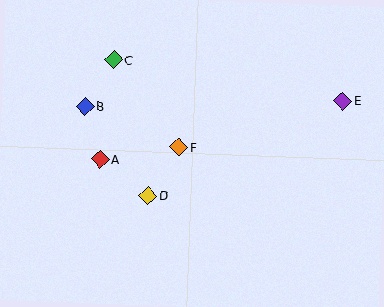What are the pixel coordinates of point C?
Point C is at (114, 60).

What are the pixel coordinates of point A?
Point A is at (100, 159).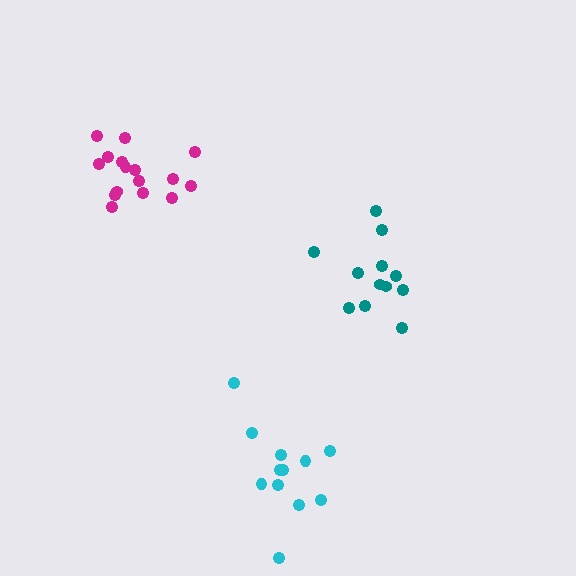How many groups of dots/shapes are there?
There are 3 groups.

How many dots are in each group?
Group 1: 12 dots, Group 2: 12 dots, Group 3: 16 dots (40 total).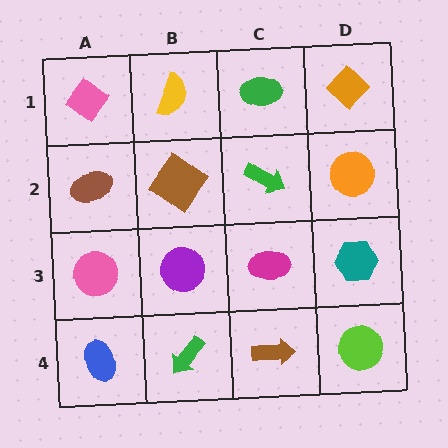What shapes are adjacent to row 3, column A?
A brown ellipse (row 2, column A), a blue ellipse (row 4, column A), a purple circle (row 3, column B).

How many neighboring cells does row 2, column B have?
4.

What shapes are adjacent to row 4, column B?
A purple circle (row 3, column B), a blue ellipse (row 4, column A), a brown arrow (row 4, column C).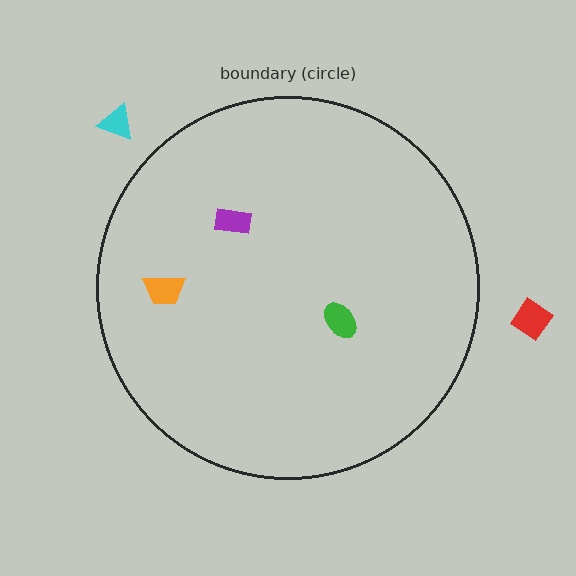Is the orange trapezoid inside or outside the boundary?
Inside.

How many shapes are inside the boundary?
3 inside, 2 outside.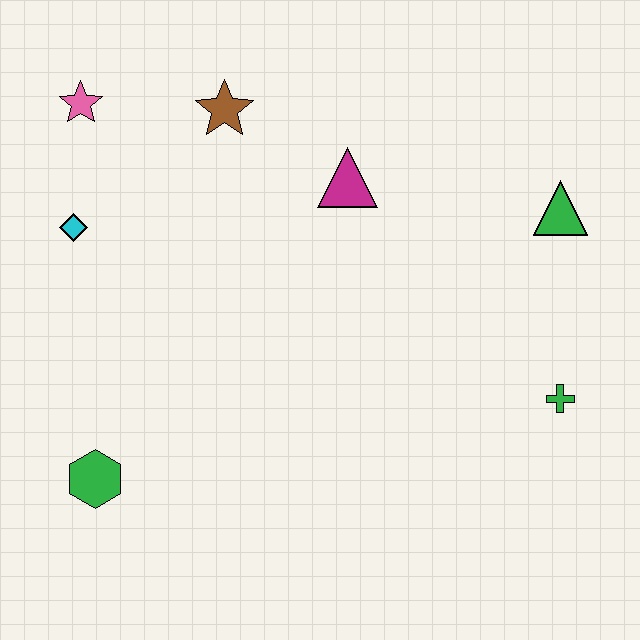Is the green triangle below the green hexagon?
No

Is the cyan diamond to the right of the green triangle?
No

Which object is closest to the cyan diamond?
The pink star is closest to the cyan diamond.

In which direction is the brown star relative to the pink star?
The brown star is to the right of the pink star.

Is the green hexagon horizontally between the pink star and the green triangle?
Yes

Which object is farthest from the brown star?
The green cross is farthest from the brown star.